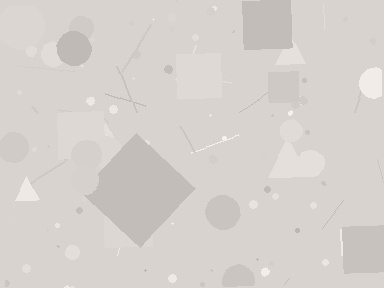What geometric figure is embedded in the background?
A diamond is embedded in the background.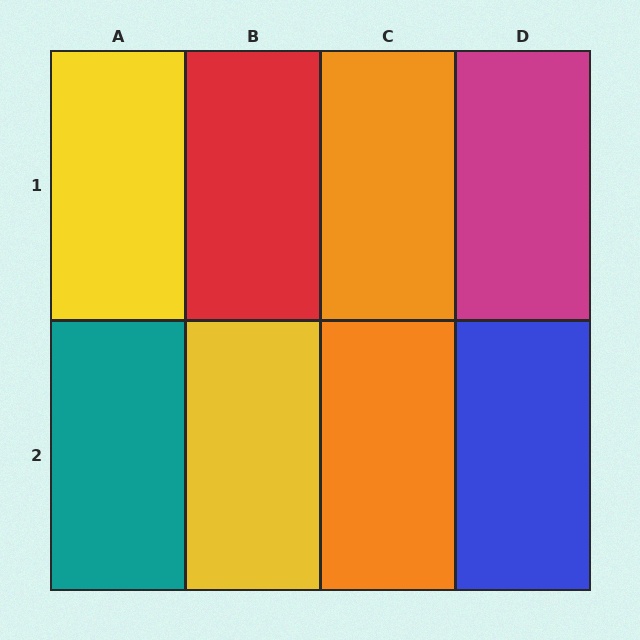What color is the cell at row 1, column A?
Yellow.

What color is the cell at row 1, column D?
Magenta.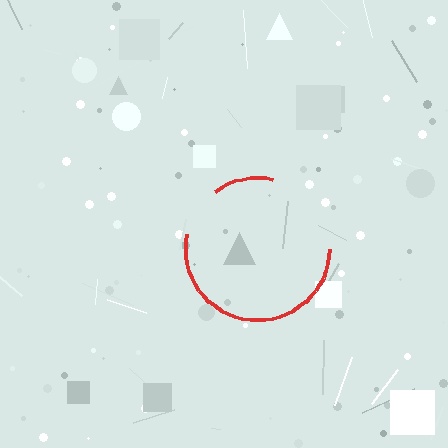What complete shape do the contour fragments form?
The contour fragments form a circle.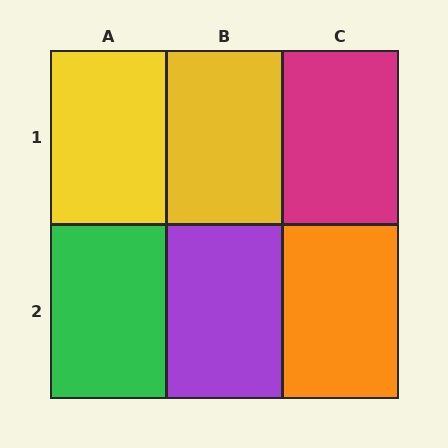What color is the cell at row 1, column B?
Yellow.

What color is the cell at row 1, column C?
Magenta.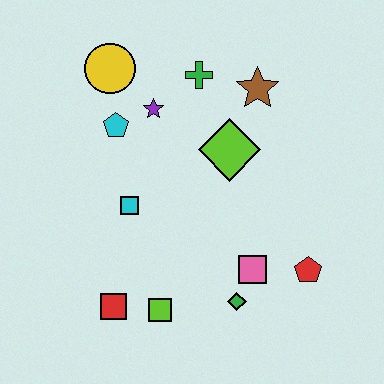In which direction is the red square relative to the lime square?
The red square is to the left of the lime square.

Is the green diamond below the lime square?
No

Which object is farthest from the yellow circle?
The red pentagon is farthest from the yellow circle.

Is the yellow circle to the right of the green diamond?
No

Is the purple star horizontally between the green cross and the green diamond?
No